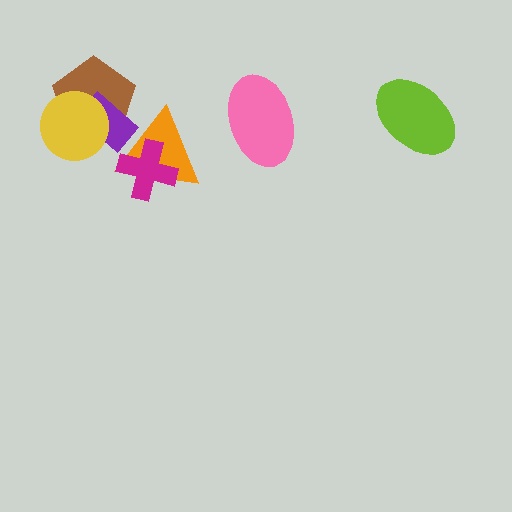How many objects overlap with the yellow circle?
2 objects overlap with the yellow circle.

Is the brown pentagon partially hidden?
Yes, it is partially covered by another shape.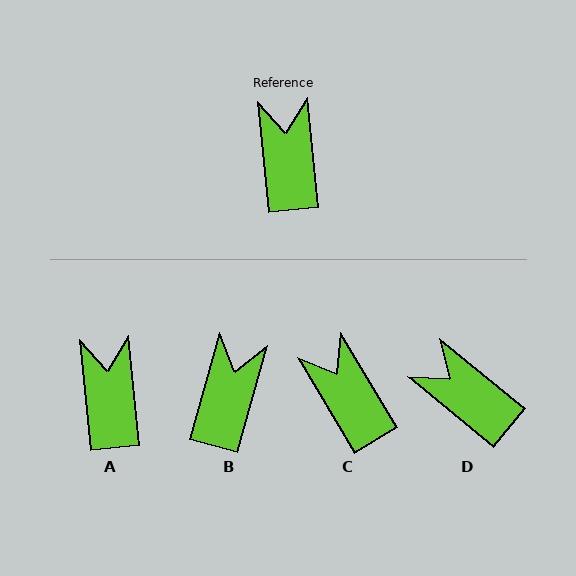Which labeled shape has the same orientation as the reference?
A.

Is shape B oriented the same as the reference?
No, it is off by about 21 degrees.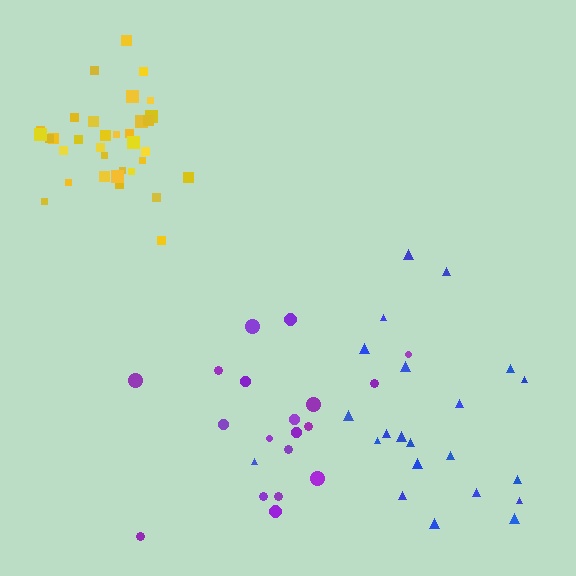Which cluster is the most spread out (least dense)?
Purple.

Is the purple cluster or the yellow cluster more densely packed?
Yellow.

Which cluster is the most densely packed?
Yellow.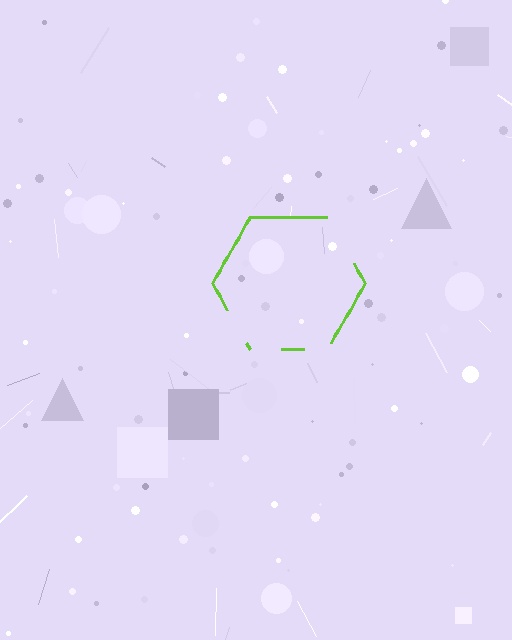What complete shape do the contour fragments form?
The contour fragments form a hexagon.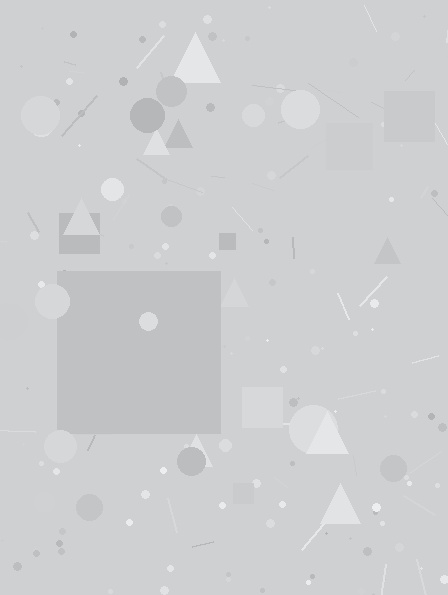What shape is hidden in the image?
A square is hidden in the image.